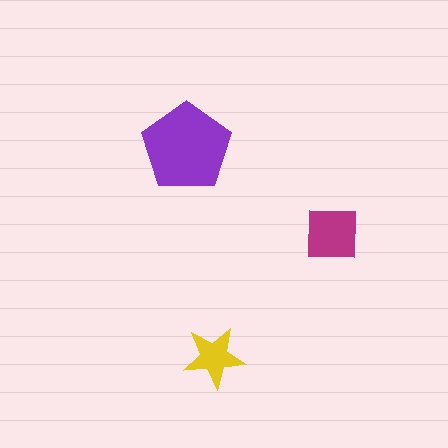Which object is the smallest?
The yellow star.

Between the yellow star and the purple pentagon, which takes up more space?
The purple pentagon.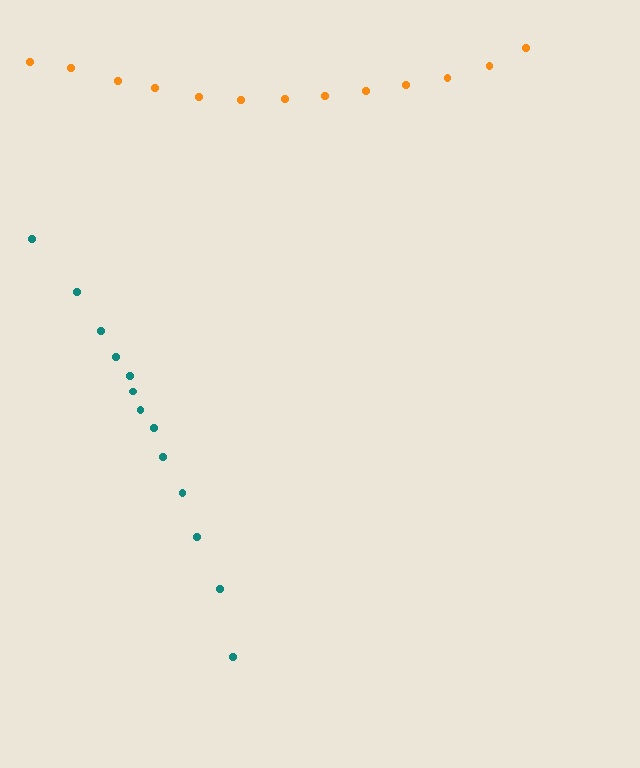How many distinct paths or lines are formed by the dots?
There are 2 distinct paths.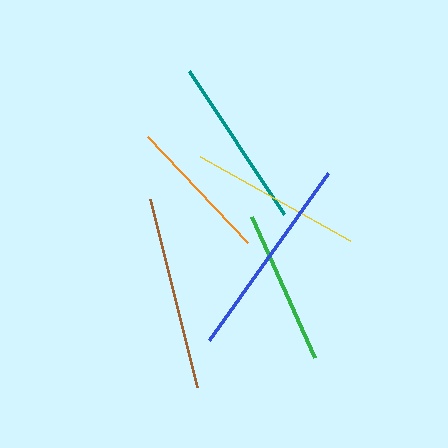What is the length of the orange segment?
The orange segment is approximately 146 pixels long.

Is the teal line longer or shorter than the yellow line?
The yellow line is longer than the teal line.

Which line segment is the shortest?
The orange line is the shortest at approximately 146 pixels.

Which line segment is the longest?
The blue line is the longest at approximately 205 pixels.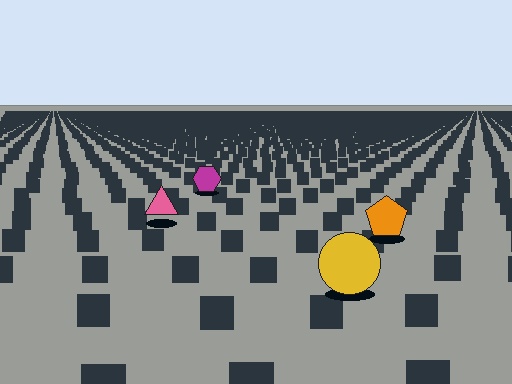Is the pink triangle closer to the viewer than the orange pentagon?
No. The orange pentagon is closer — you can tell from the texture gradient: the ground texture is coarser near it.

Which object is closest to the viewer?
The yellow circle is closest. The texture marks near it are larger and more spread out.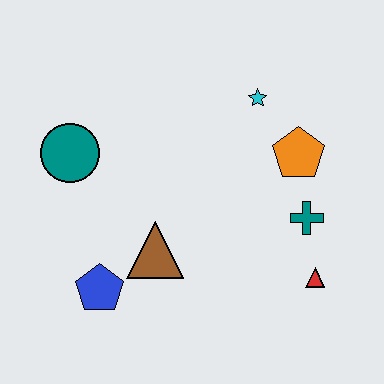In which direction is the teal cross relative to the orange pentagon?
The teal cross is below the orange pentagon.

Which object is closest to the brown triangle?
The blue pentagon is closest to the brown triangle.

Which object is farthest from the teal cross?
The teal circle is farthest from the teal cross.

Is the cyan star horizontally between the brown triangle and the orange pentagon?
Yes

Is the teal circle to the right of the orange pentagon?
No